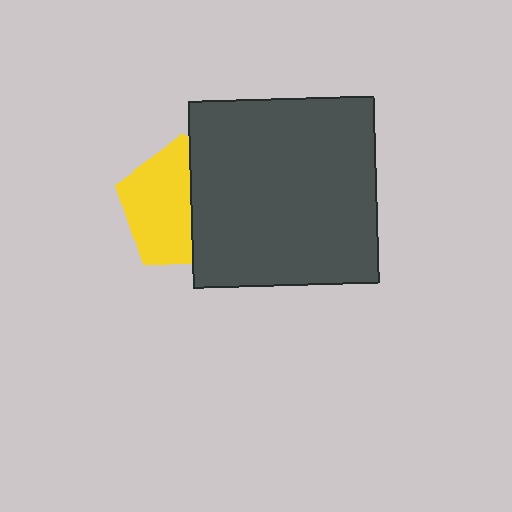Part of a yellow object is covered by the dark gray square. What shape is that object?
It is a pentagon.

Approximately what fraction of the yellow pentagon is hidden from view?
Roughly 44% of the yellow pentagon is hidden behind the dark gray square.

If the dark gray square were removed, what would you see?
You would see the complete yellow pentagon.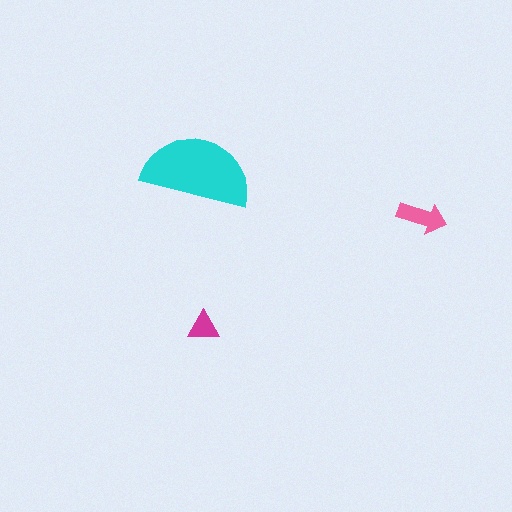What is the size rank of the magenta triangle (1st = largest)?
3rd.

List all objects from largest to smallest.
The cyan semicircle, the pink arrow, the magenta triangle.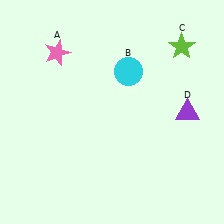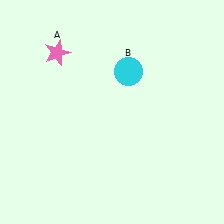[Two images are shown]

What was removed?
The purple triangle (D), the lime star (C) were removed in Image 2.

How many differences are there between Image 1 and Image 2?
There are 2 differences between the two images.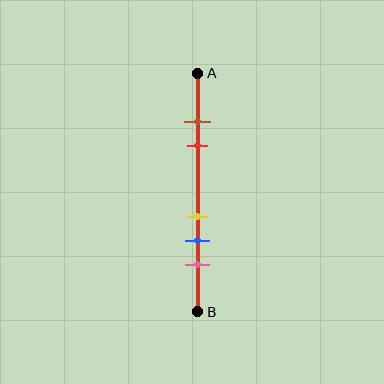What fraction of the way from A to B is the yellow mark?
The yellow mark is approximately 60% (0.6) of the way from A to B.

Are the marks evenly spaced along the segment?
No, the marks are not evenly spaced.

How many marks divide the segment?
There are 5 marks dividing the segment.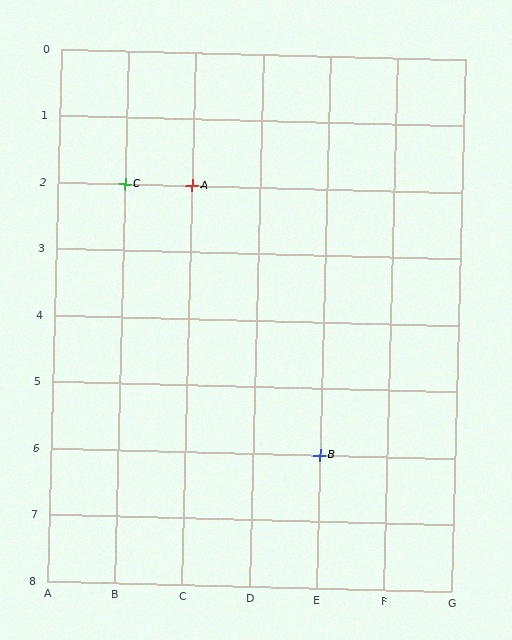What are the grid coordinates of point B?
Point B is at grid coordinates (E, 6).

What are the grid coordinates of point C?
Point C is at grid coordinates (B, 2).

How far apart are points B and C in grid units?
Points B and C are 3 columns and 4 rows apart (about 5.0 grid units diagonally).